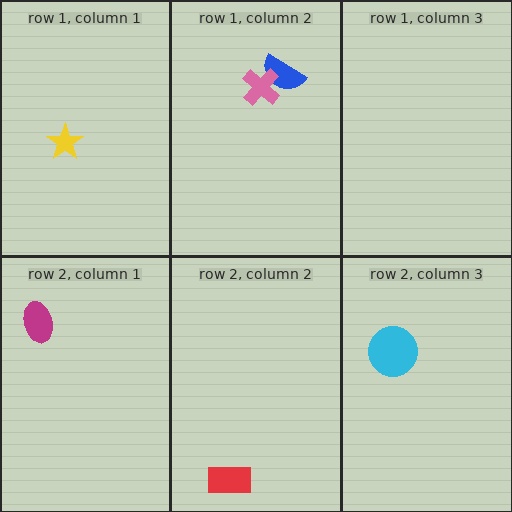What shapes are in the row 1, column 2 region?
The blue semicircle, the pink cross.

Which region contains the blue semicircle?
The row 1, column 2 region.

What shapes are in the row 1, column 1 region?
The yellow star.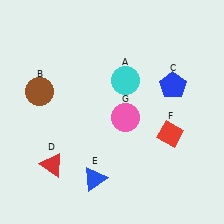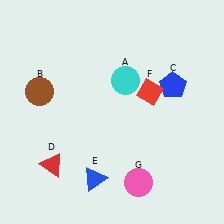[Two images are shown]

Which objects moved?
The objects that moved are: the red diamond (F), the pink circle (G).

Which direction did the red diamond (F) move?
The red diamond (F) moved up.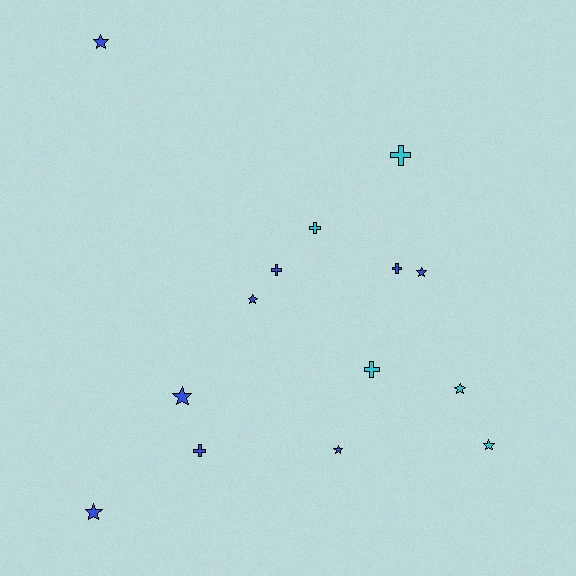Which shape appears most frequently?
Star, with 8 objects.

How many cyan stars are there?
There are 2 cyan stars.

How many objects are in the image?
There are 14 objects.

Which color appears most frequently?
Blue, with 9 objects.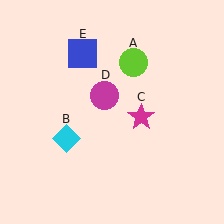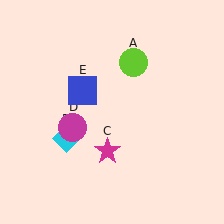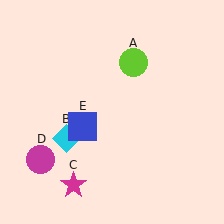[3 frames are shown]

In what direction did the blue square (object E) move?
The blue square (object E) moved down.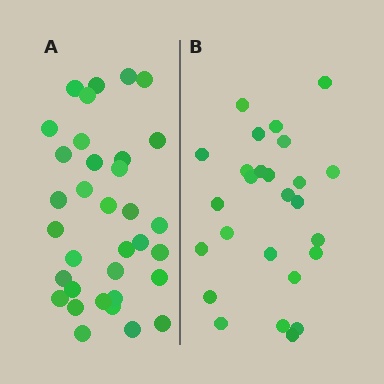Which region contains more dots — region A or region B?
Region A (the left region) has more dots.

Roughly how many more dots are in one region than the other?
Region A has roughly 8 or so more dots than region B.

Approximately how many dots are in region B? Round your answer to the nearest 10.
About 30 dots. (The exact count is 26, which rounds to 30.)